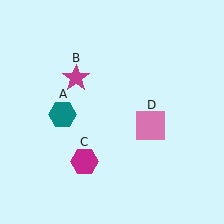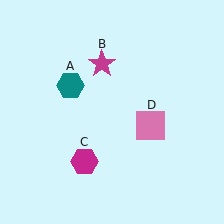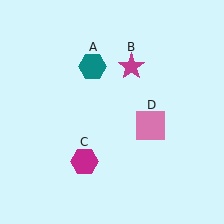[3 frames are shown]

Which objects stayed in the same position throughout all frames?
Magenta hexagon (object C) and pink square (object D) remained stationary.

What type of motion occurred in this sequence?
The teal hexagon (object A), magenta star (object B) rotated clockwise around the center of the scene.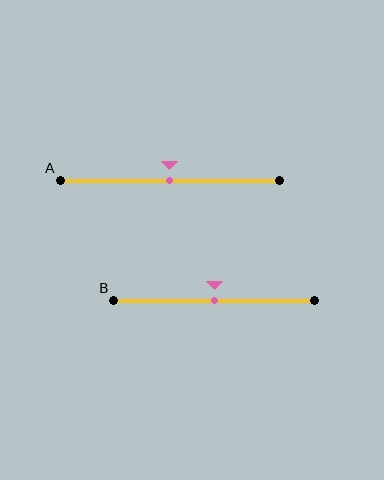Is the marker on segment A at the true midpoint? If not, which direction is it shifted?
Yes, the marker on segment A is at the true midpoint.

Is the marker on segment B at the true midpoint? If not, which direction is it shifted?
Yes, the marker on segment B is at the true midpoint.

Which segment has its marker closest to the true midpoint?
Segment A has its marker closest to the true midpoint.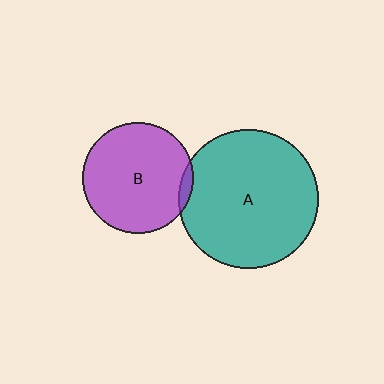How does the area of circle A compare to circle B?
Approximately 1.6 times.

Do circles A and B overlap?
Yes.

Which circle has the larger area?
Circle A (teal).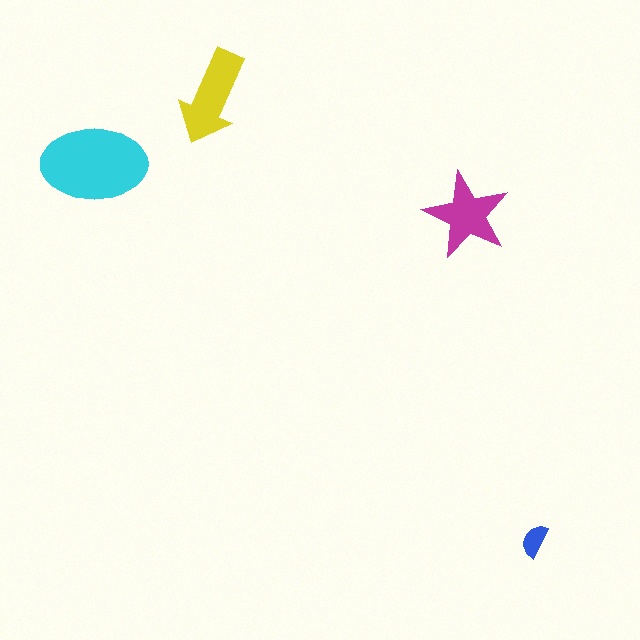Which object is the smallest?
The blue semicircle.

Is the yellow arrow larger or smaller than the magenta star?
Larger.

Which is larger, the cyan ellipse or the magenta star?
The cyan ellipse.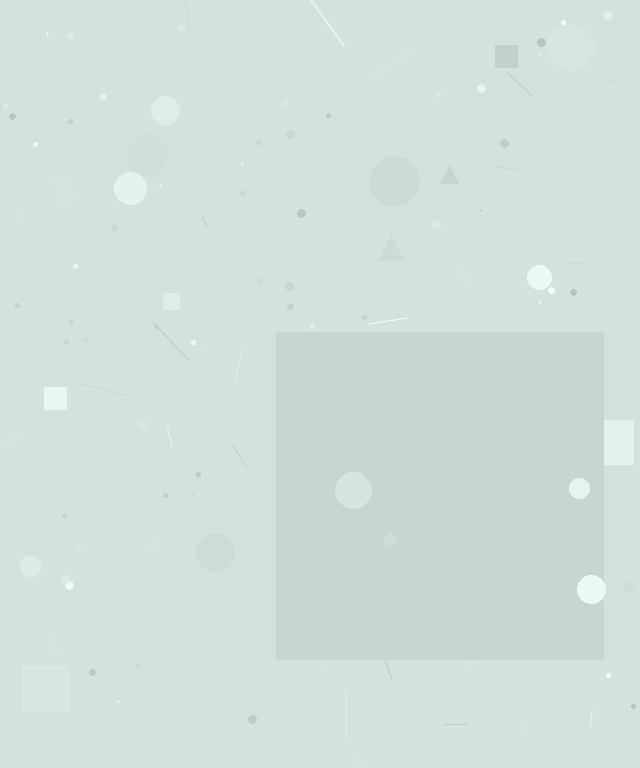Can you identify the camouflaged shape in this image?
The camouflaged shape is a square.